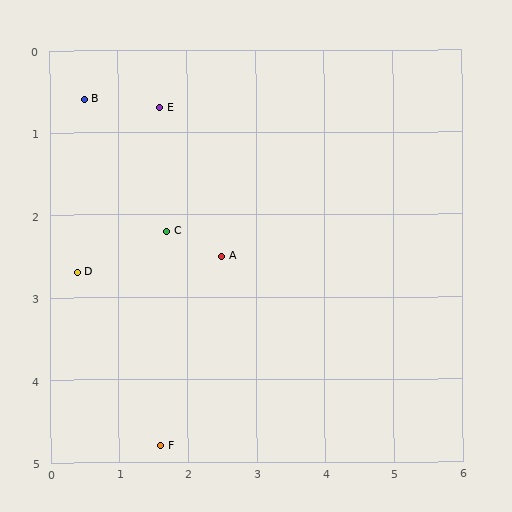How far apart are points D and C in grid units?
Points D and C are about 1.4 grid units apart.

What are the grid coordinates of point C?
Point C is at approximately (1.7, 2.2).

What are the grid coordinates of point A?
Point A is at approximately (2.5, 2.5).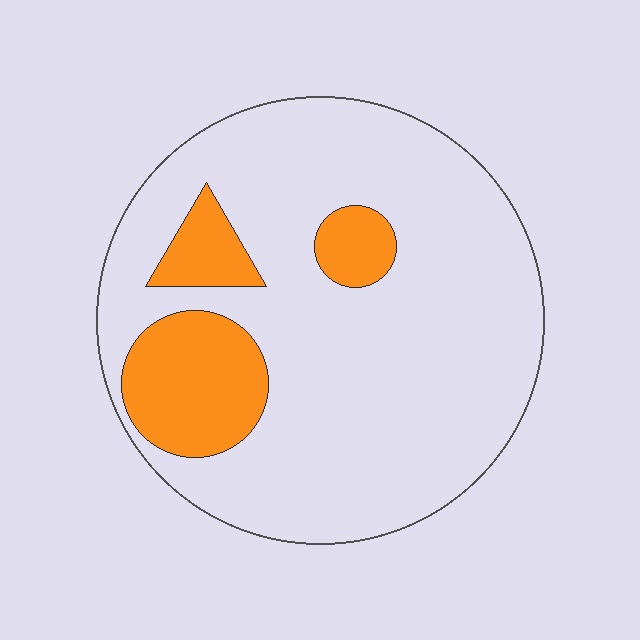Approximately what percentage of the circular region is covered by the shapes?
Approximately 20%.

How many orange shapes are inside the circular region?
3.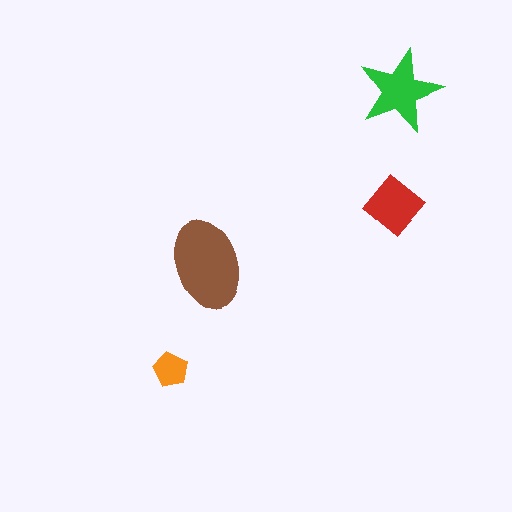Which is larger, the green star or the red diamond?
The green star.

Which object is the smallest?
The orange pentagon.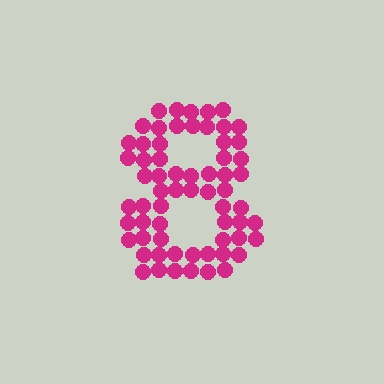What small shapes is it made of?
It is made of small circles.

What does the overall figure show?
The overall figure shows the digit 8.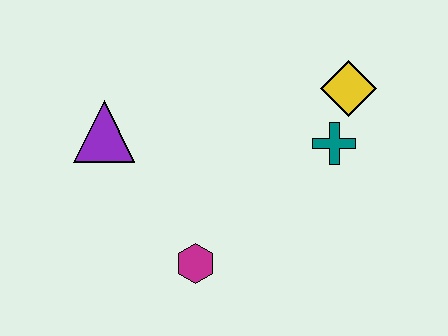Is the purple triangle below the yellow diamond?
Yes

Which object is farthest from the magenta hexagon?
The yellow diamond is farthest from the magenta hexagon.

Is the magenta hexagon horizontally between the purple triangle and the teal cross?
Yes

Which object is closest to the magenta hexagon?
The purple triangle is closest to the magenta hexagon.